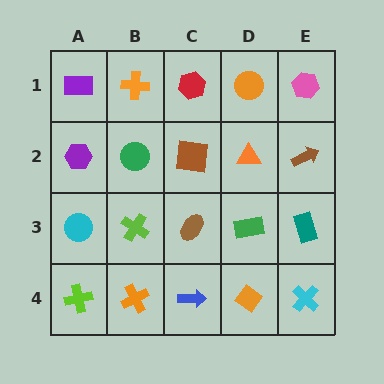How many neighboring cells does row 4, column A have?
2.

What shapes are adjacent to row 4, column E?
A teal rectangle (row 3, column E), an orange diamond (row 4, column D).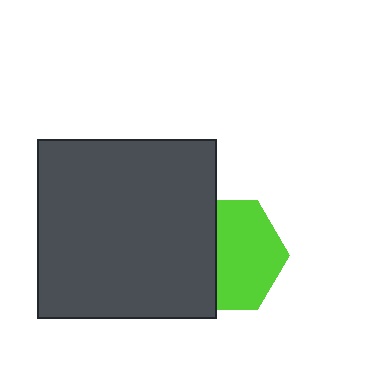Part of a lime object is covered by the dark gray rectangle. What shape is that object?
It is a hexagon.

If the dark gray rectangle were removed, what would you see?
You would see the complete lime hexagon.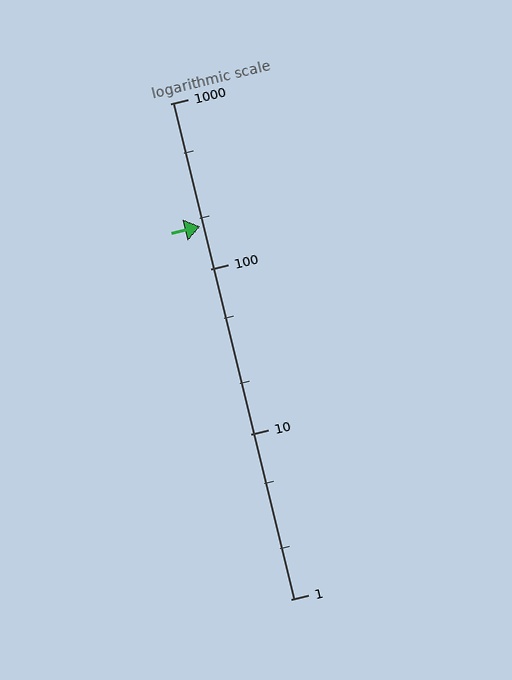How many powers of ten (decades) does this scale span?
The scale spans 3 decades, from 1 to 1000.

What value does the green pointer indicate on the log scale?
The pointer indicates approximately 180.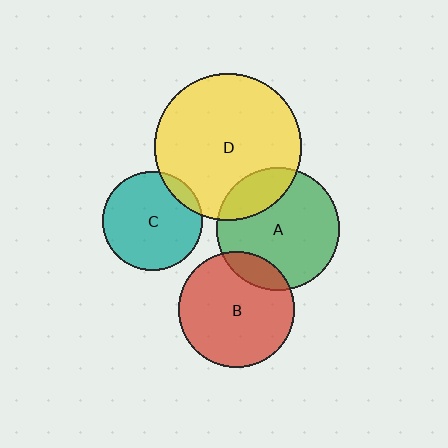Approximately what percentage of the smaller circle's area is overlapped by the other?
Approximately 15%.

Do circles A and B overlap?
Yes.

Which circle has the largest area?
Circle D (yellow).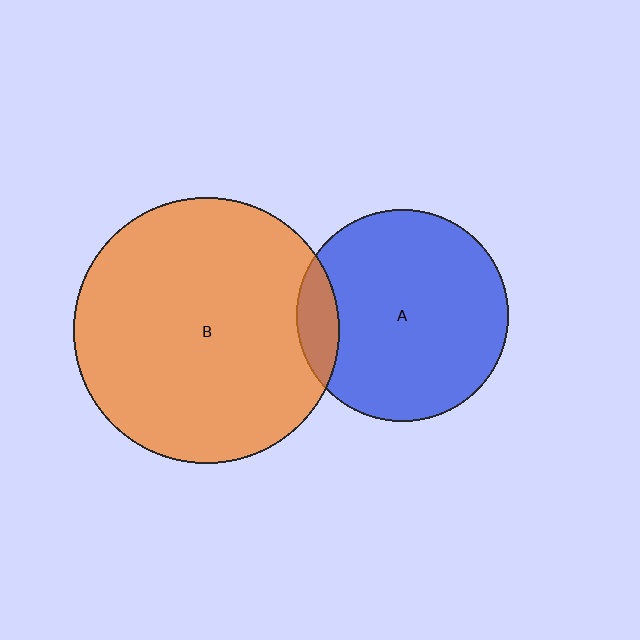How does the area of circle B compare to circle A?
Approximately 1.6 times.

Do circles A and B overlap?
Yes.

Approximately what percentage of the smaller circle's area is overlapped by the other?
Approximately 10%.